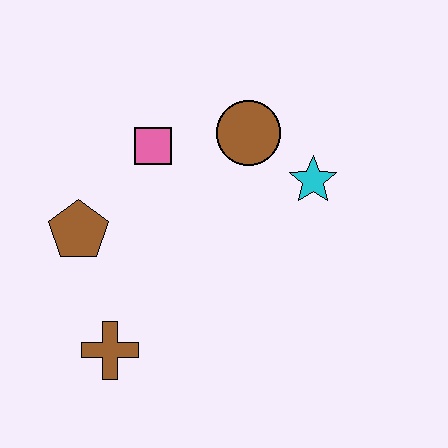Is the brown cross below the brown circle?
Yes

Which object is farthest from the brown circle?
The brown cross is farthest from the brown circle.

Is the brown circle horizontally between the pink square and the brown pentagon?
No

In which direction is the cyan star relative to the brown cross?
The cyan star is to the right of the brown cross.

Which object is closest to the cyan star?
The brown circle is closest to the cyan star.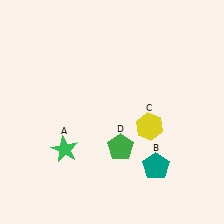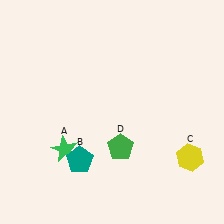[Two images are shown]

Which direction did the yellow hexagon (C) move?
The yellow hexagon (C) moved right.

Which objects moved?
The objects that moved are: the teal pentagon (B), the yellow hexagon (C).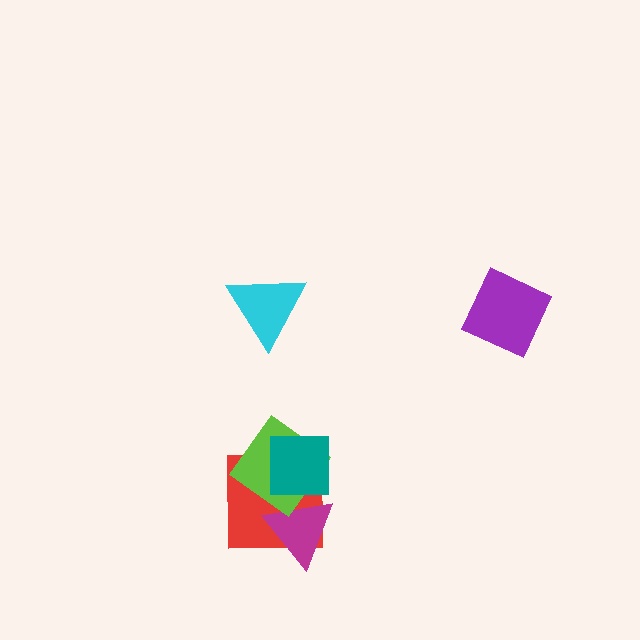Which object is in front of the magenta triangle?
The lime diamond is in front of the magenta triangle.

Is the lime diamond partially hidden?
Yes, it is partially covered by another shape.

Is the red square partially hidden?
Yes, it is partially covered by another shape.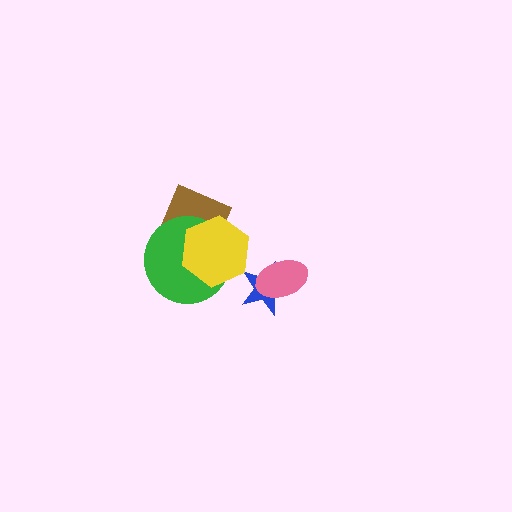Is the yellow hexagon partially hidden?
No, no other shape covers it.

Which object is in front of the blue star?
The pink ellipse is in front of the blue star.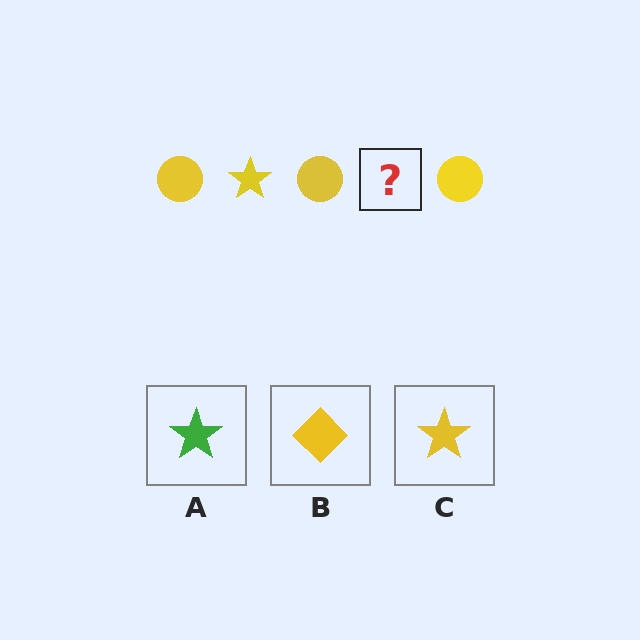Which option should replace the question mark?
Option C.